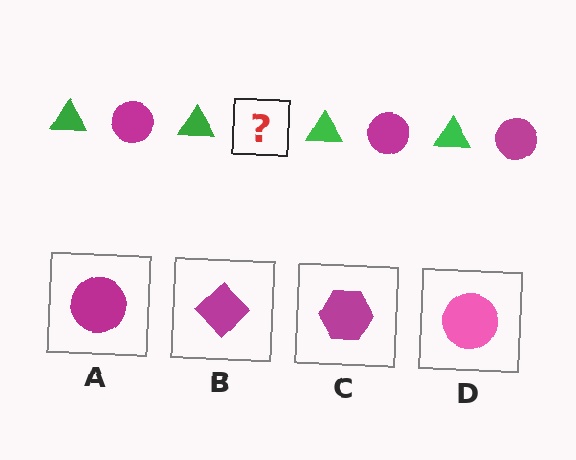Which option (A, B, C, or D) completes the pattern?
A.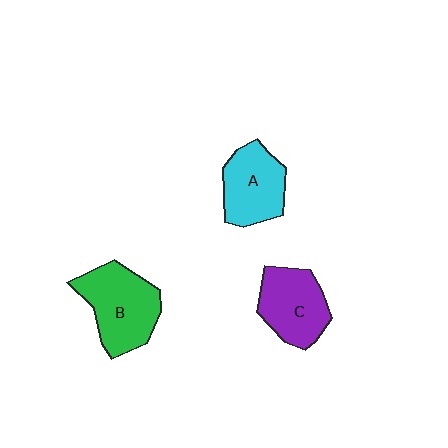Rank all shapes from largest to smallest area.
From largest to smallest: B (green), C (purple), A (cyan).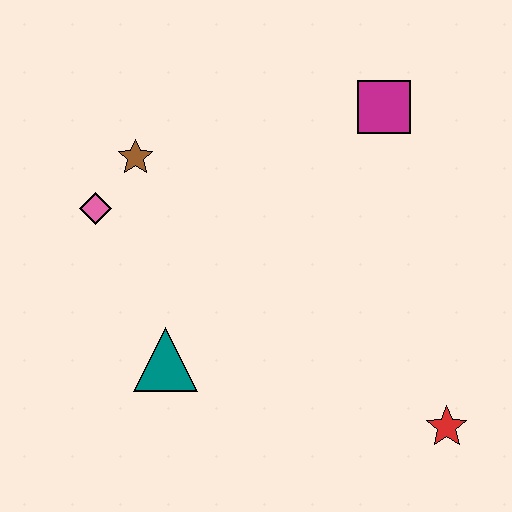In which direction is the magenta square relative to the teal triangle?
The magenta square is above the teal triangle.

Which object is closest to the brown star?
The pink diamond is closest to the brown star.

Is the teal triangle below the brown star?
Yes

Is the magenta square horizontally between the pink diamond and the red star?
Yes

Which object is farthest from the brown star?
The red star is farthest from the brown star.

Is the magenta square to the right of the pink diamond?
Yes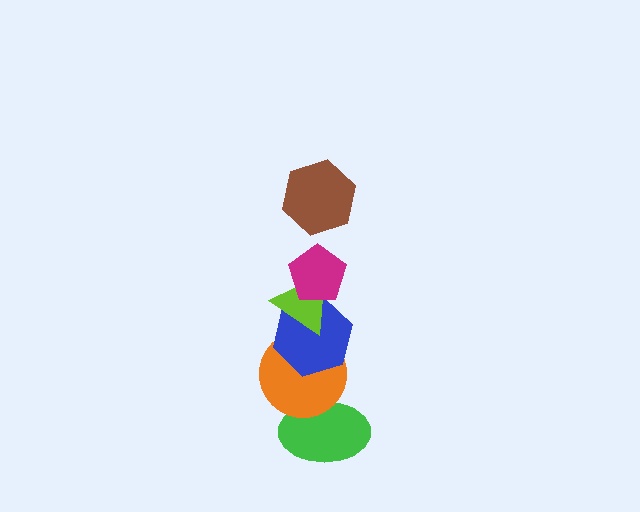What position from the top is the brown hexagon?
The brown hexagon is 1st from the top.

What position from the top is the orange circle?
The orange circle is 5th from the top.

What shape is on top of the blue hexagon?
The lime triangle is on top of the blue hexagon.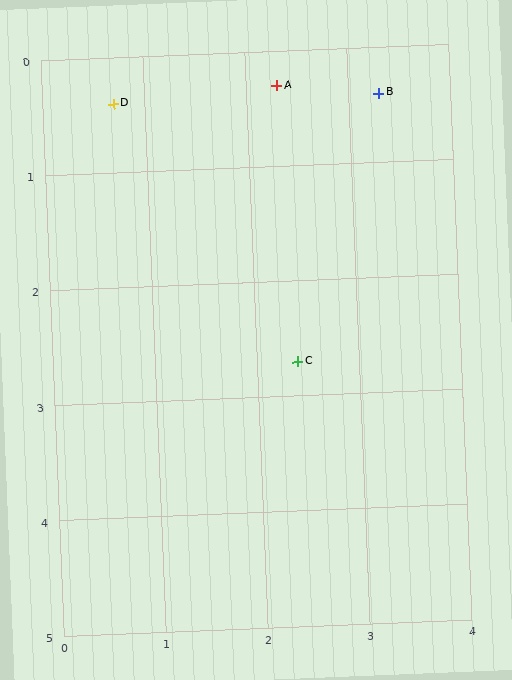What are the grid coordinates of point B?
Point B is at approximately (3.3, 0.4).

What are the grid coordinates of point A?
Point A is at approximately (2.3, 0.3).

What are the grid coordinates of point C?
Point C is at approximately (2.4, 2.7).